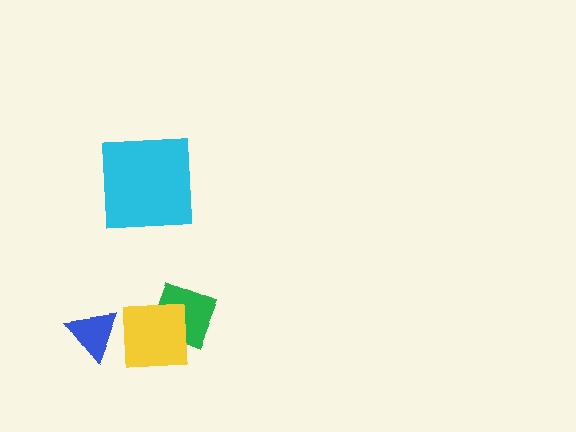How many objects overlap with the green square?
1 object overlaps with the green square.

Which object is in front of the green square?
The yellow square is in front of the green square.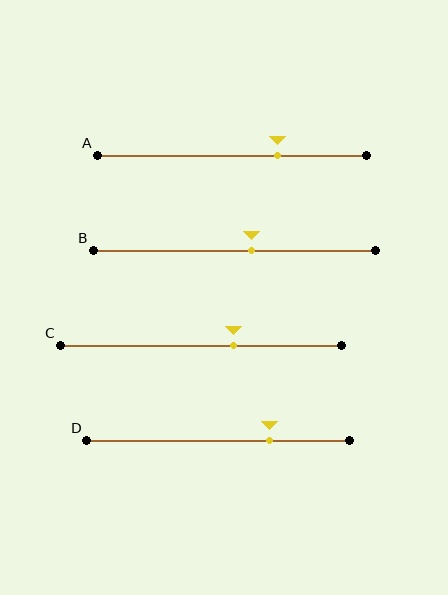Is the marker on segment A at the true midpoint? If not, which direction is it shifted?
No, the marker on segment A is shifted to the right by about 17% of the segment length.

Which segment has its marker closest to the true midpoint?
Segment B has its marker closest to the true midpoint.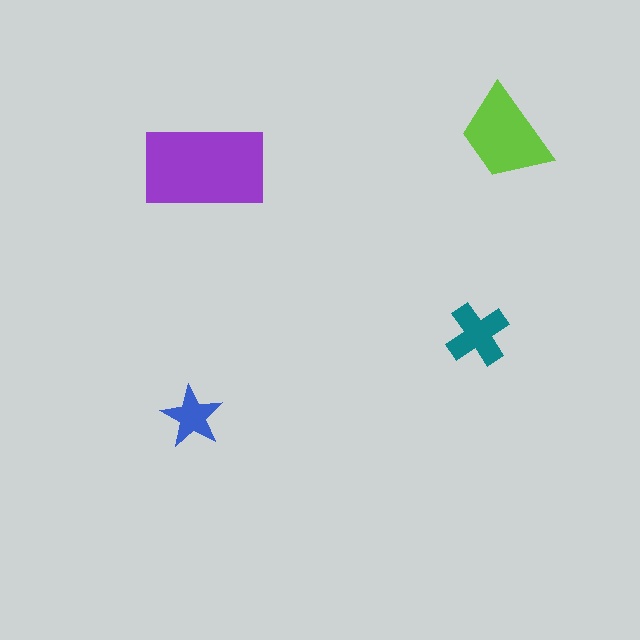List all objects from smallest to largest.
The blue star, the teal cross, the lime trapezoid, the purple rectangle.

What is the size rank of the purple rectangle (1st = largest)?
1st.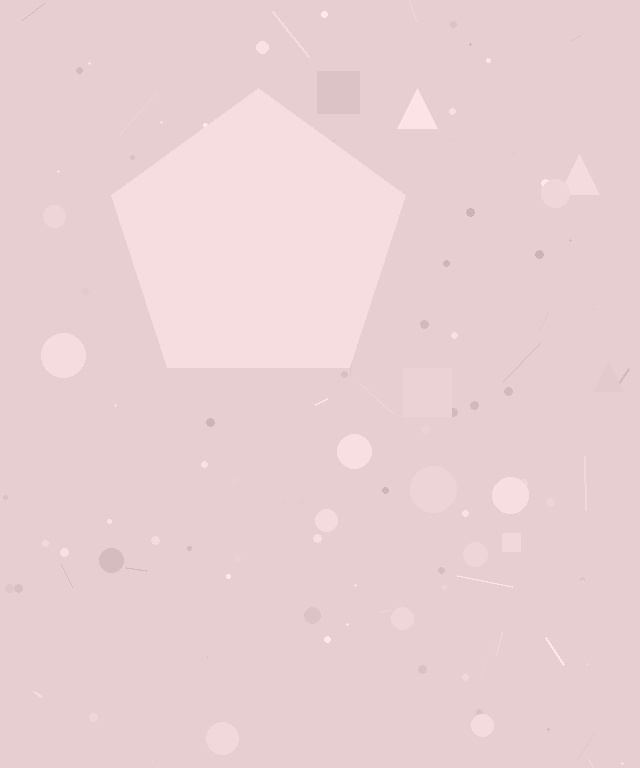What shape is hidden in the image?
A pentagon is hidden in the image.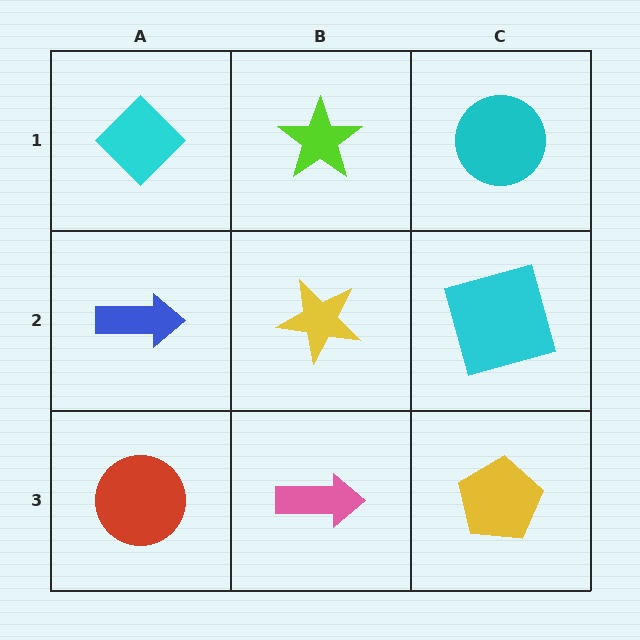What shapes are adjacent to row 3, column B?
A yellow star (row 2, column B), a red circle (row 3, column A), a yellow pentagon (row 3, column C).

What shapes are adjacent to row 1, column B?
A yellow star (row 2, column B), a cyan diamond (row 1, column A), a cyan circle (row 1, column C).